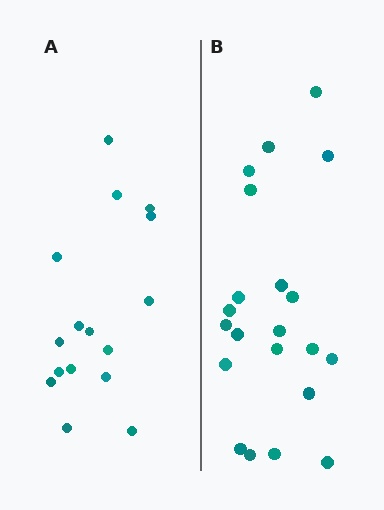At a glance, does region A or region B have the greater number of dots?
Region B (the right region) has more dots.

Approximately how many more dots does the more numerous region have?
Region B has about 5 more dots than region A.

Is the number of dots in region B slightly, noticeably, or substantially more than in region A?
Region B has noticeably more, but not dramatically so. The ratio is roughly 1.3 to 1.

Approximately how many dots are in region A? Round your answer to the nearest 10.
About 20 dots. (The exact count is 16, which rounds to 20.)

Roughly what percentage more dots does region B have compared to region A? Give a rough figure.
About 30% more.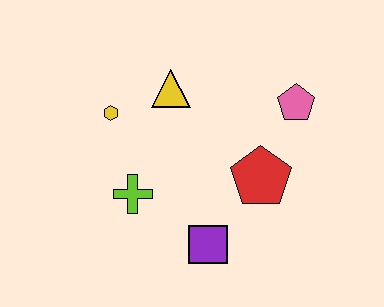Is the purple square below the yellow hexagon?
Yes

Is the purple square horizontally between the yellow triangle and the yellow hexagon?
No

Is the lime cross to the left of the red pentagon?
Yes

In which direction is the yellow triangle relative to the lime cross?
The yellow triangle is above the lime cross.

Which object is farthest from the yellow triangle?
The purple square is farthest from the yellow triangle.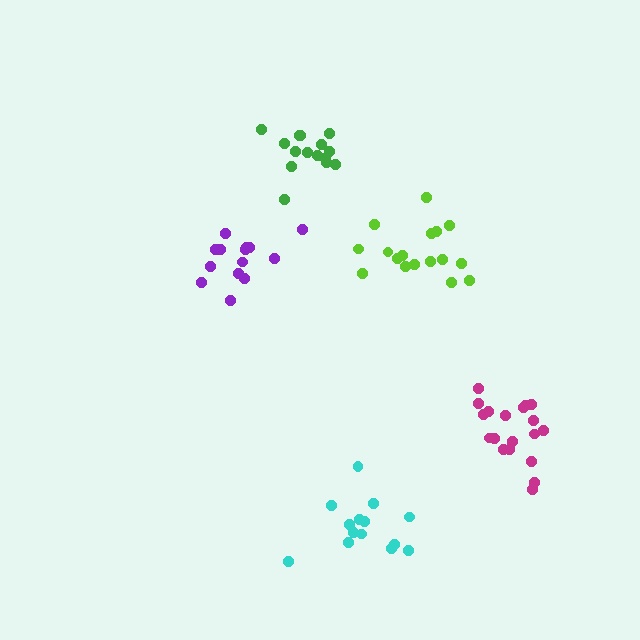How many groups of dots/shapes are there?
There are 5 groups.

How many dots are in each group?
Group 1: 15 dots, Group 2: 17 dots, Group 3: 19 dots, Group 4: 14 dots, Group 5: 14 dots (79 total).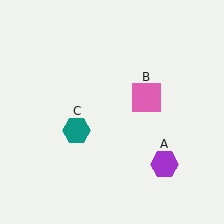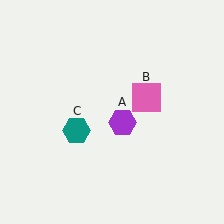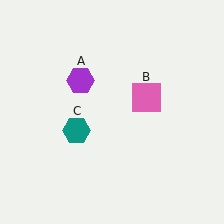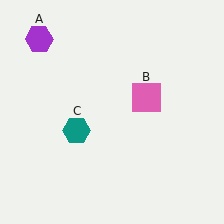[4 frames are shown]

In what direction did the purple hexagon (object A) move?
The purple hexagon (object A) moved up and to the left.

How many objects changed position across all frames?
1 object changed position: purple hexagon (object A).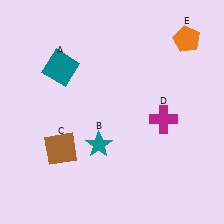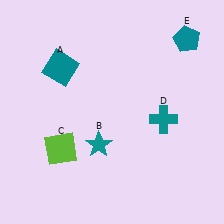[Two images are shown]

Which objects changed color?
C changed from brown to lime. D changed from magenta to teal. E changed from orange to teal.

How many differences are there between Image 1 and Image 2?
There are 3 differences between the two images.